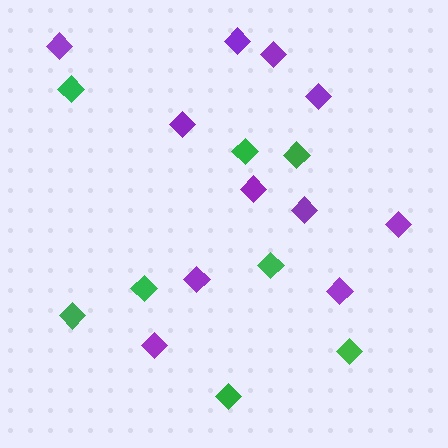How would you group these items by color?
There are 2 groups: one group of green diamonds (8) and one group of purple diamonds (11).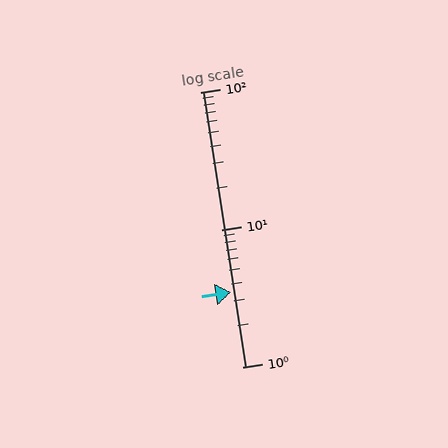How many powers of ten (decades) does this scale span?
The scale spans 2 decades, from 1 to 100.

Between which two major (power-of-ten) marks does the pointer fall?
The pointer is between 1 and 10.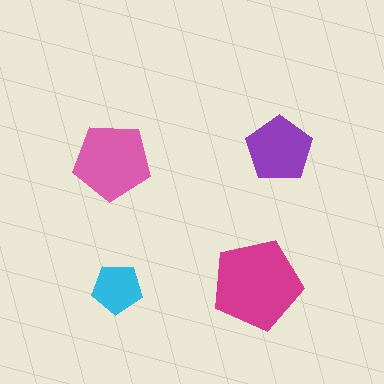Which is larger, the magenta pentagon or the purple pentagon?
The magenta one.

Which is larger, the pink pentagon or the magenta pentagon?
The magenta one.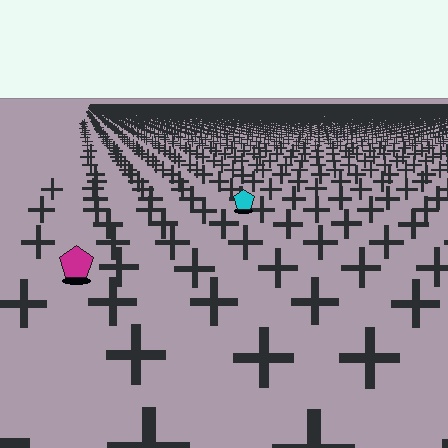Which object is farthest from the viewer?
The cyan pentagon is farthest from the viewer. It appears smaller and the ground texture around it is denser.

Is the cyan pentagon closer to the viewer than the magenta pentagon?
No. The magenta pentagon is closer — you can tell from the texture gradient: the ground texture is coarser near it.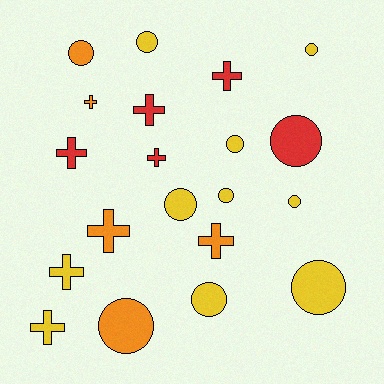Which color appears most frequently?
Yellow, with 10 objects.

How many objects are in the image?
There are 20 objects.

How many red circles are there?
There is 1 red circle.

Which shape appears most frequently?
Circle, with 11 objects.